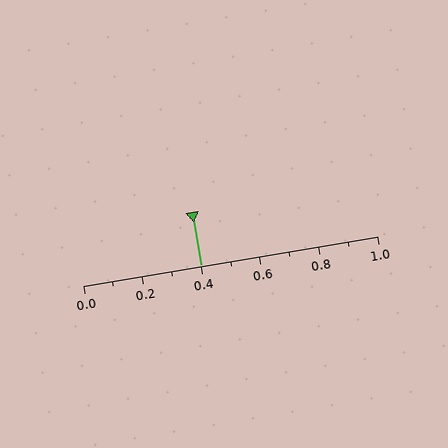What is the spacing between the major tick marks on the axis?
The major ticks are spaced 0.2 apart.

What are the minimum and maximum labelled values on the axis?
The axis runs from 0.0 to 1.0.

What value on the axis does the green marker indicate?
The marker indicates approximately 0.4.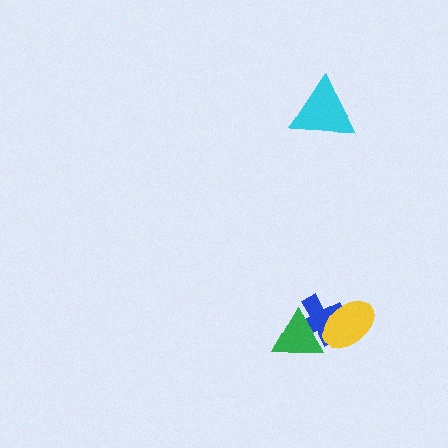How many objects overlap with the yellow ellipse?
2 objects overlap with the yellow ellipse.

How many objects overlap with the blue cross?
2 objects overlap with the blue cross.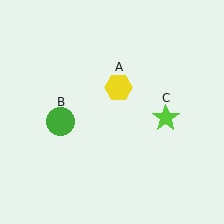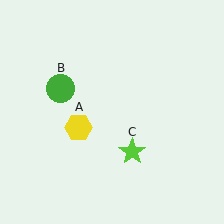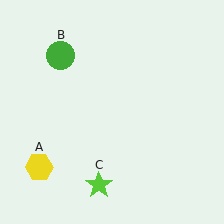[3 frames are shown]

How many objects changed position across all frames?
3 objects changed position: yellow hexagon (object A), green circle (object B), lime star (object C).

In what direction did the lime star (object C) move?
The lime star (object C) moved down and to the left.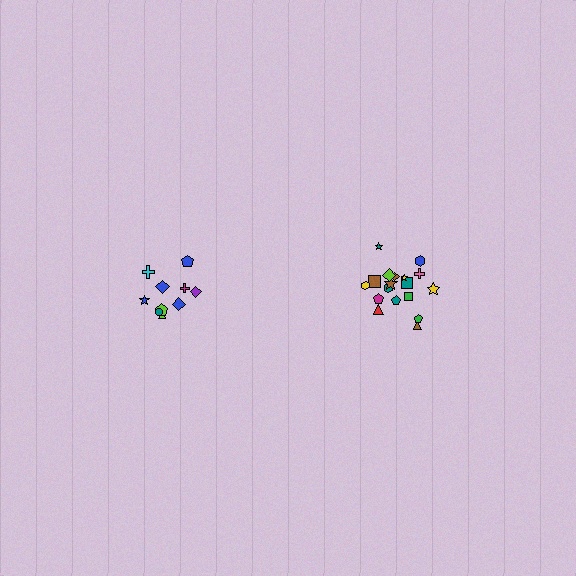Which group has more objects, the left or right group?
The right group.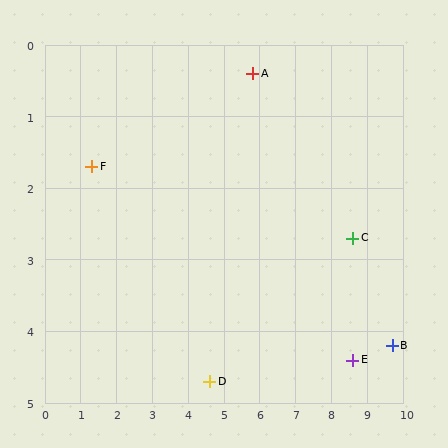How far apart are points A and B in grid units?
Points A and B are about 5.4 grid units apart.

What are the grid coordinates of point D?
Point D is at approximately (4.6, 4.7).